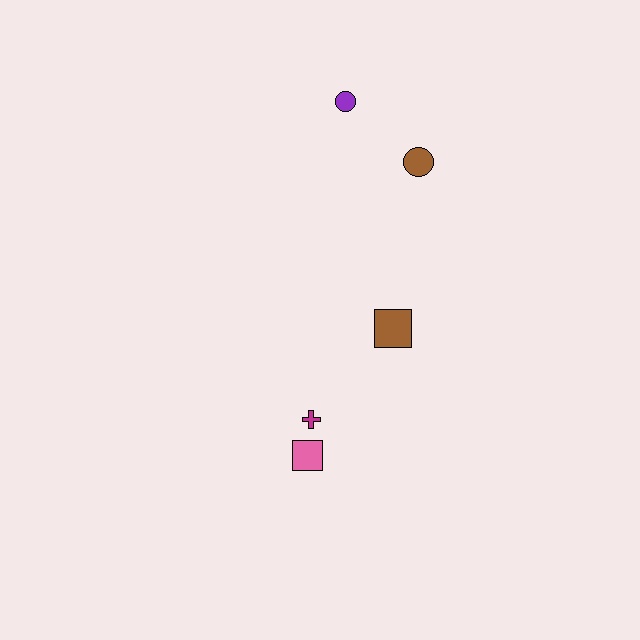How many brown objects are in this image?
There are 2 brown objects.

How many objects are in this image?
There are 5 objects.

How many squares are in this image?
There are 2 squares.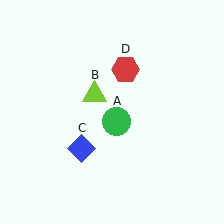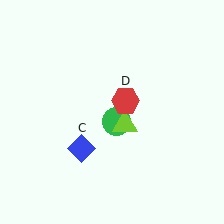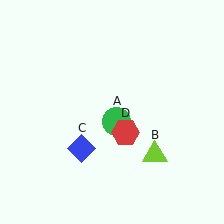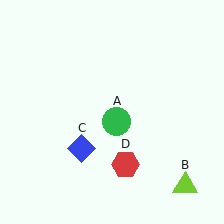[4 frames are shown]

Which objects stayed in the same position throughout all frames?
Green circle (object A) and blue diamond (object C) remained stationary.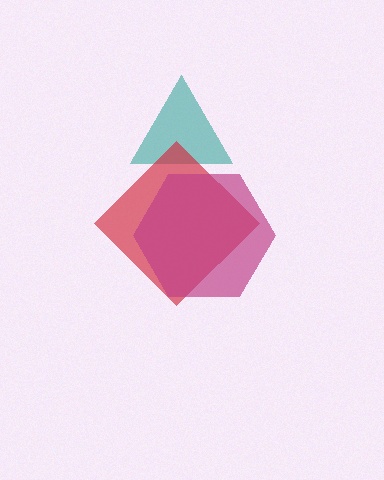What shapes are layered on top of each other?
The layered shapes are: a teal triangle, a red diamond, a magenta hexagon.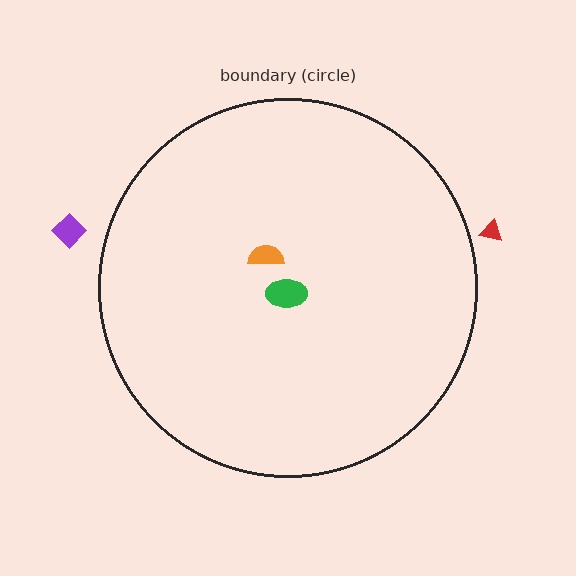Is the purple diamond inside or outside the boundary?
Outside.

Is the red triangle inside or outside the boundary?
Outside.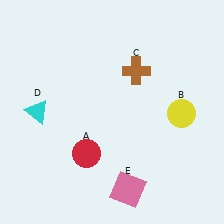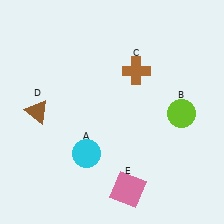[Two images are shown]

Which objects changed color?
A changed from red to cyan. B changed from yellow to lime. D changed from cyan to brown.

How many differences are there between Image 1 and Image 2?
There are 3 differences between the two images.